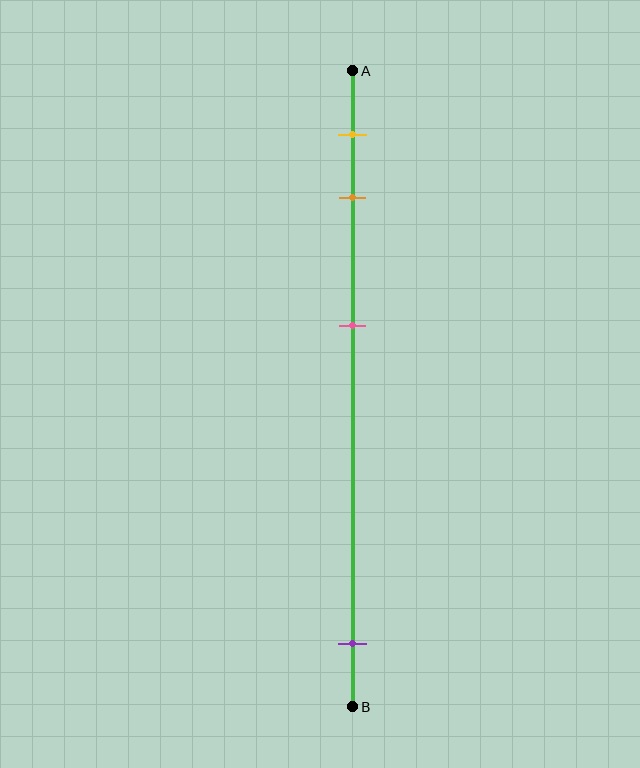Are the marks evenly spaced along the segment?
No, the marks are not evenly spaced.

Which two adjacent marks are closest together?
The yellow and orange marks are the closest adjacent pair.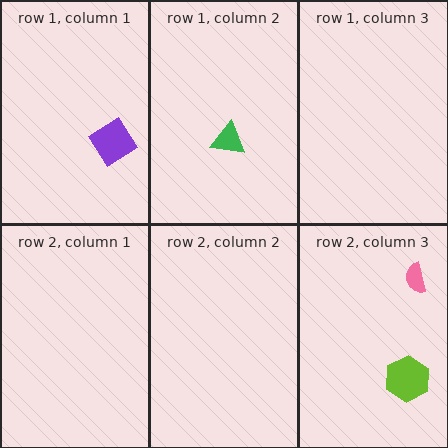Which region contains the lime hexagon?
The row 2, column 3 region.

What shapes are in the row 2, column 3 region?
The lime hexagon, the pink semicircle.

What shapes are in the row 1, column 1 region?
The purple diamond.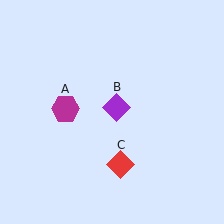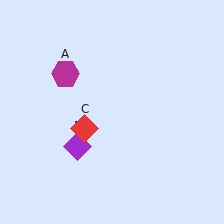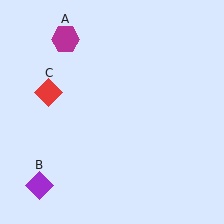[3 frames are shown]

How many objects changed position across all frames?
3 objects changed position: magenta hexagon (object A), purple diamond (object B), red diamond (object C).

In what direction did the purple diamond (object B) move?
The purple diamond (object B) moved down and to the left.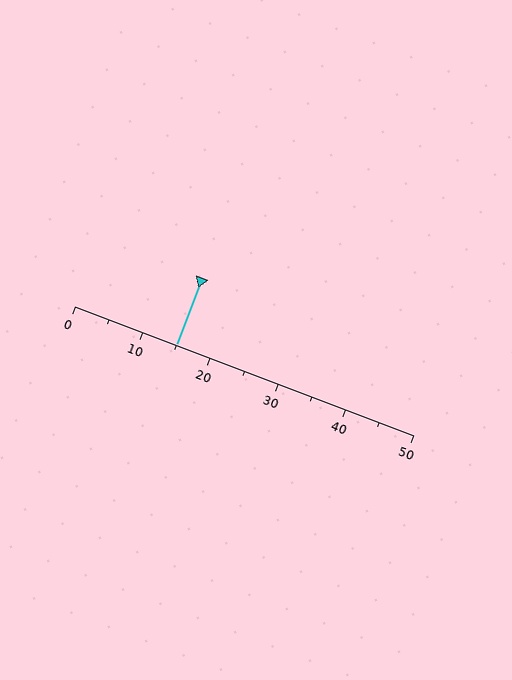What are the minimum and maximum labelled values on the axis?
The axis runs from 0 to 50.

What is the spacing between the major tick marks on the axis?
The major ticks are spaced 10 apart.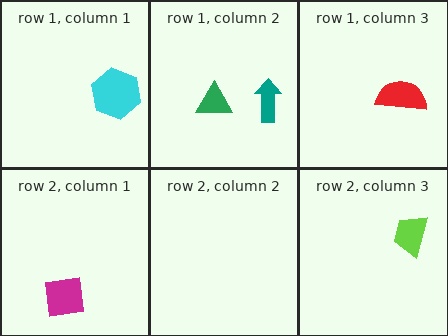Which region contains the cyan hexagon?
The row 1, column 1 region.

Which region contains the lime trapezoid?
The row 2, column 3 region.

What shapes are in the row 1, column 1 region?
The cyan hexagon.